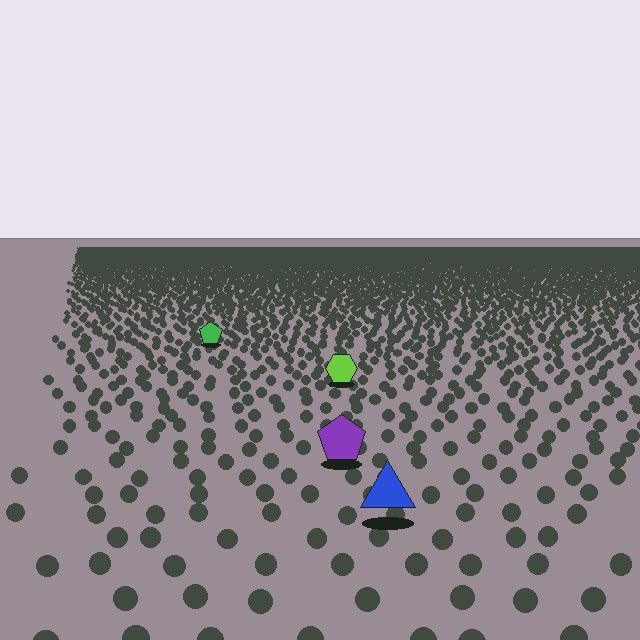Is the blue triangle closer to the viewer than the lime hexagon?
Yes. The blue triangle is closer — you can tell from the texture gradient: the ground texture is coarser near it.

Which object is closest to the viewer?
The blue triangle is closest. The texture marks near it are larger and more spread out.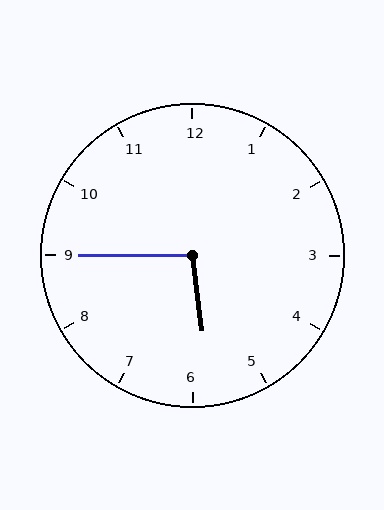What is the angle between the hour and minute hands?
Approximately 98 degrees.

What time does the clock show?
5:45.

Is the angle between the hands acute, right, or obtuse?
It is obtuse.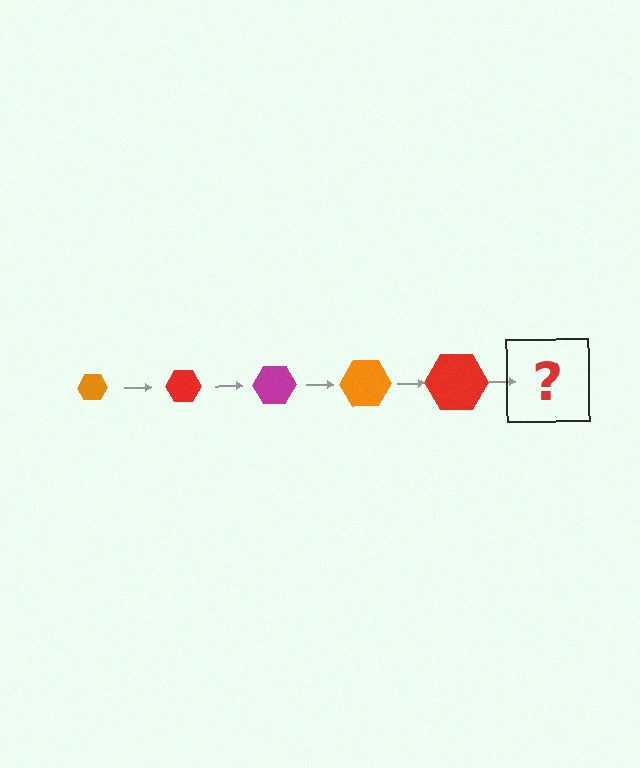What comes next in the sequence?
The next element should be a magenta hexagon, larger than the previous one.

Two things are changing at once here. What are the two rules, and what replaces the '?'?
The two rules are that the hexagon grows larger each step and the color cycles through orange, red, and magenta. The '?' should be a magenta hexagon, larger than the previous one.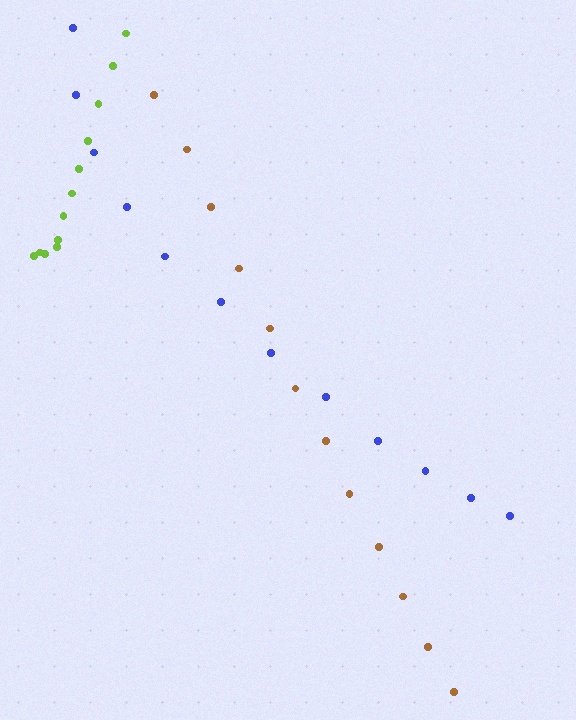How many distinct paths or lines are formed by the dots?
There are 3 distinct paths.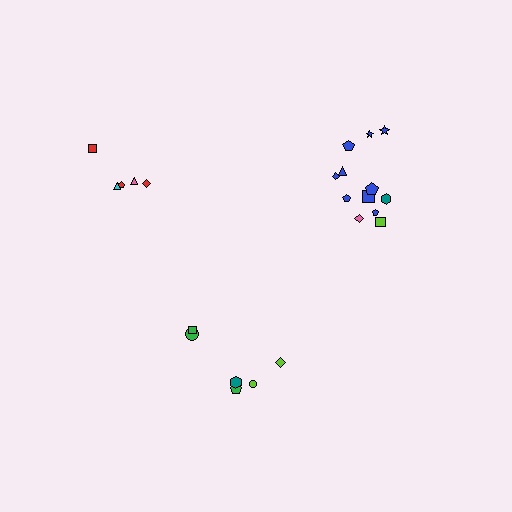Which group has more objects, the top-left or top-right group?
The top-right group.